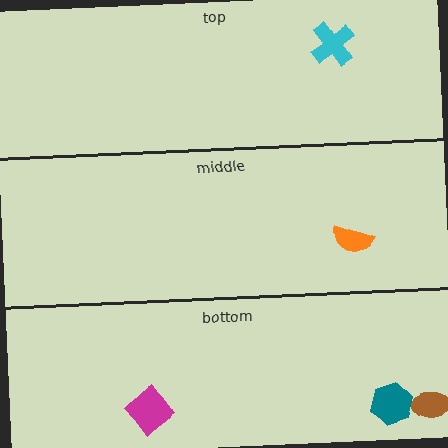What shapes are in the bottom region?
The brown ellipse, the teal hexagon, the magenta diamond.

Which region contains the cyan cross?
The top region.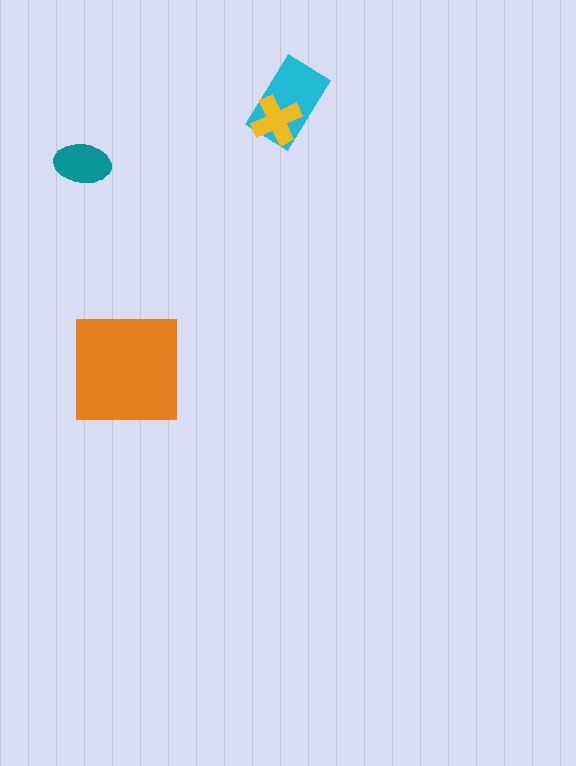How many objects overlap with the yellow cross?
1 object overlaps with the yellow cross.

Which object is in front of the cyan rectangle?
The yellow cross is in front of the cyan rectangle.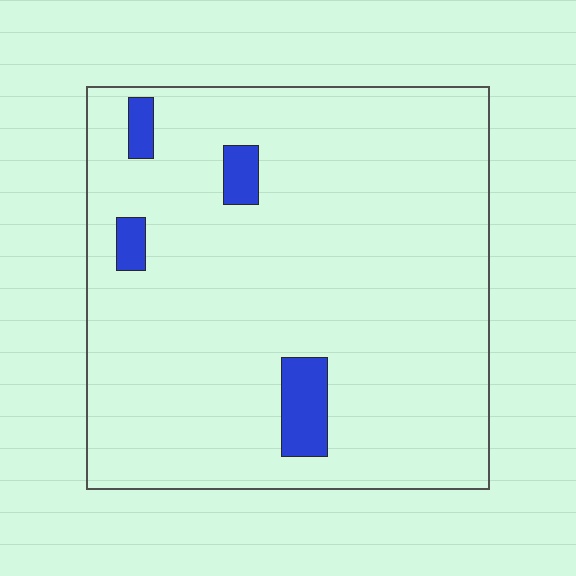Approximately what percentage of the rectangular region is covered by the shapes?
Approximately 5%.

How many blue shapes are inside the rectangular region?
4.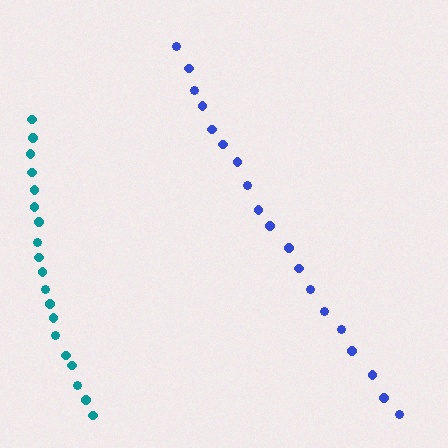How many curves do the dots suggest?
There are 2 distinct paths.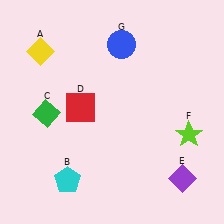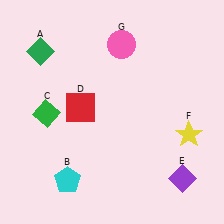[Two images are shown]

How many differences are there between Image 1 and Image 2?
There are 3 differences between the two images.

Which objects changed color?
A changed from yellow to green. F changed from lime to yellow. G changed from blue to pink.